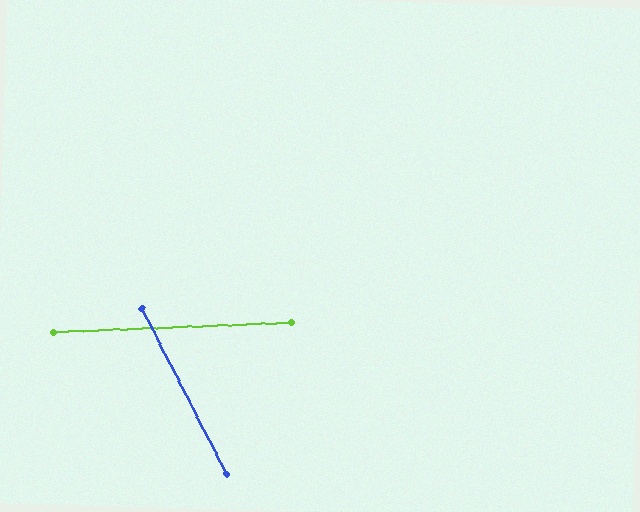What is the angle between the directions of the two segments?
Approximately 65 degrees.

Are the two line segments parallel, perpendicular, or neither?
Neither parallel nor perpendicular — they differ by about 65°.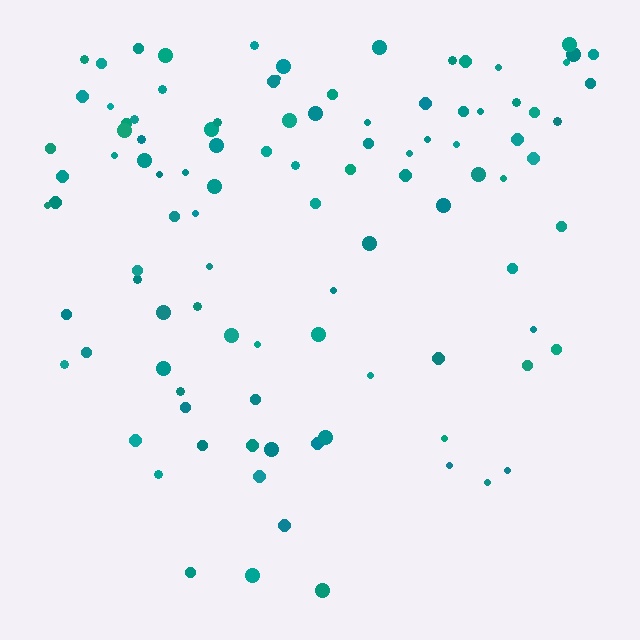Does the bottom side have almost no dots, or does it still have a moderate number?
Still a moderate number, just noticeably fewer than the top.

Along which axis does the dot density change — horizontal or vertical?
Vertical.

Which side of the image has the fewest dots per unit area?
The bottom.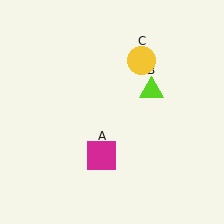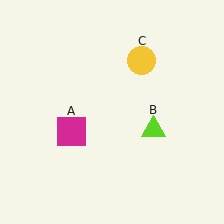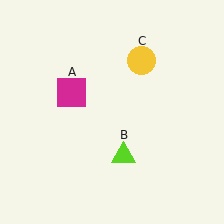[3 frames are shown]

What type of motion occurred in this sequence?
The magenta square (object A), lime triangle (object B) rotated clockwise around the center of the scene.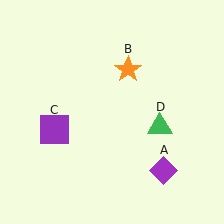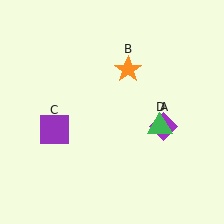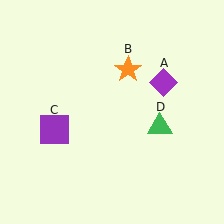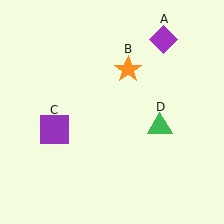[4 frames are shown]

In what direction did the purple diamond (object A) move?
The purple diamond (object A) moved up.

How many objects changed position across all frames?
1 object changed position: purple diamond (object A).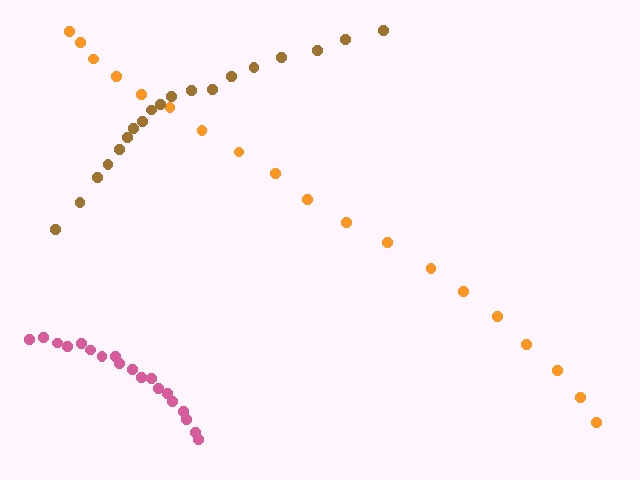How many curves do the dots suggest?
There are 3 distinct paths.